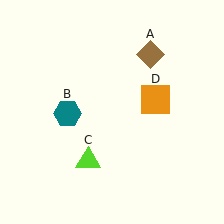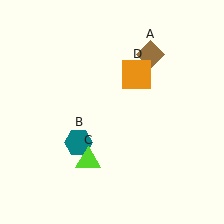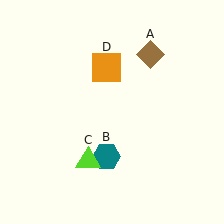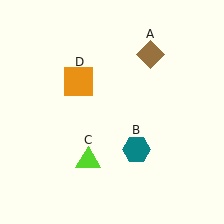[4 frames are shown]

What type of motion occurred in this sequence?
The teal hexagon (object B), orange square (object D) rotated counterclockwise around the center of the scene.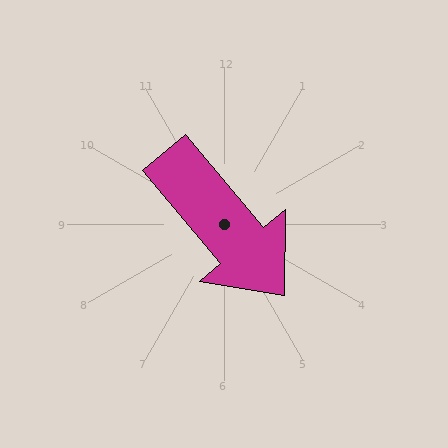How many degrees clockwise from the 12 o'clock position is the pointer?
Approximately 140 degrees.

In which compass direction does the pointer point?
Southeast.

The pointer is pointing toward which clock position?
Roughly 5 o'clock.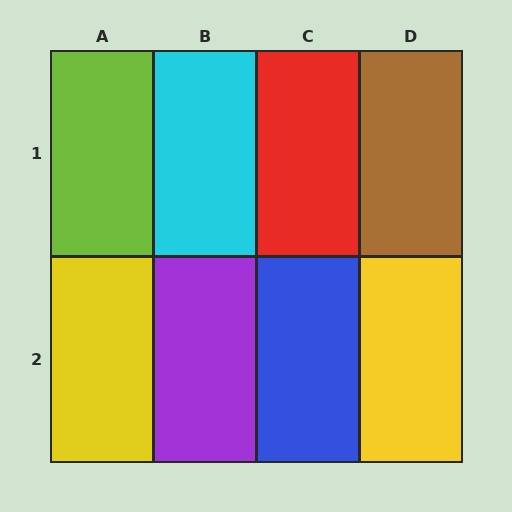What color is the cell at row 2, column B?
Purple.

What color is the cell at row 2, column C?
Blue.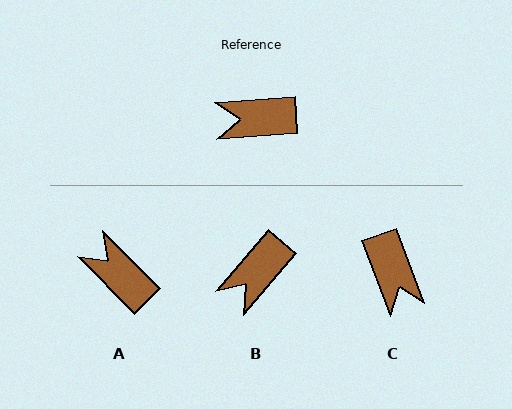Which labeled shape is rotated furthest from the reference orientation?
C, about 106 degrees away.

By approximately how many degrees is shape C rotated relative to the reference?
Approximately 106 degrees counter-clockwise.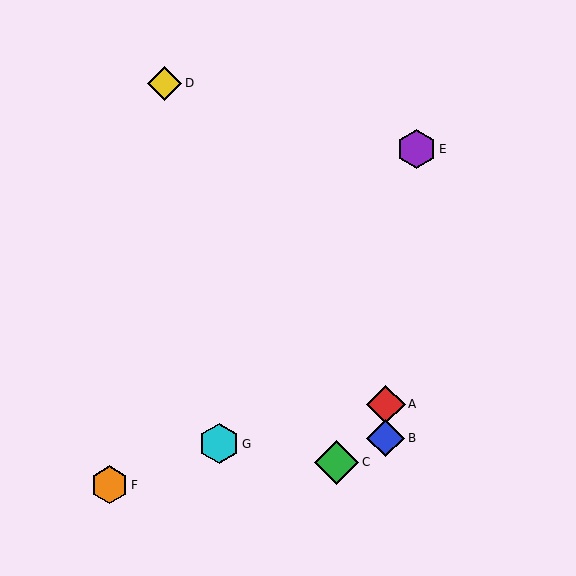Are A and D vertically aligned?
No, A is at x≈386 and D is at x≈165.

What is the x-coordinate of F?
Object F is at x≈110.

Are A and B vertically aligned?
Yes, both are at x≈386.